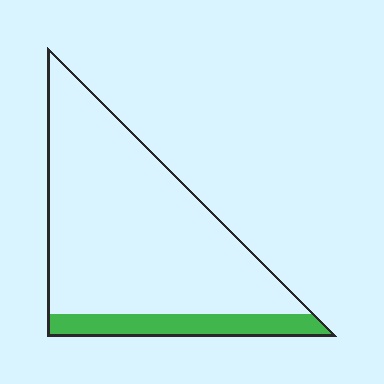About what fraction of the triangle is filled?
About one sixth (1/6).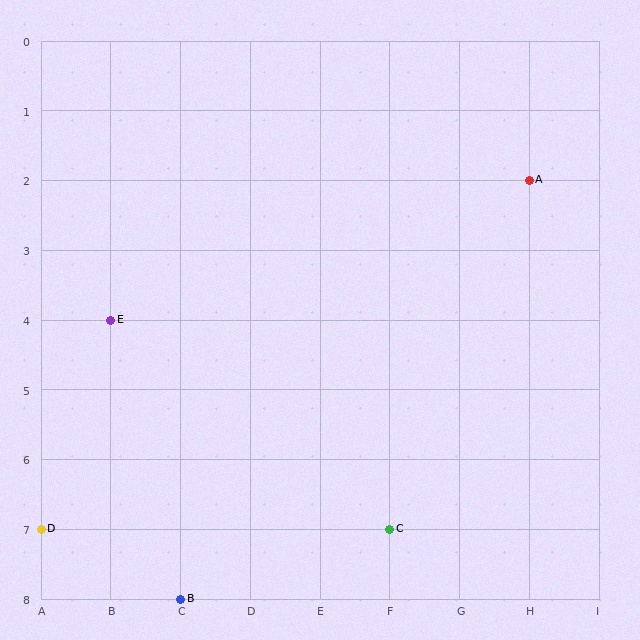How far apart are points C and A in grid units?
Points C and A are 2 columns and 5 rows apart (about 5.4 grid units diagonally).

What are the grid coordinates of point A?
Point A is at grid coordinates (H, 2).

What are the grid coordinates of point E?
Point E is at grid coordinates (B, 4).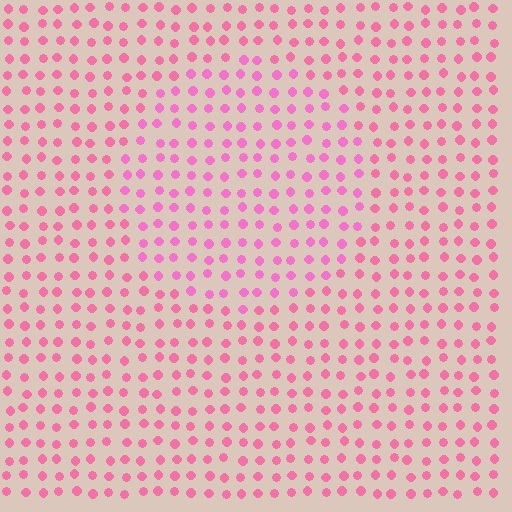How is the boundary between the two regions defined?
The boundary is defined purely by a slight shift in hue (about 18 degrees). Spacing, size, and orientation are identical on both sides.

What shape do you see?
I see a circle.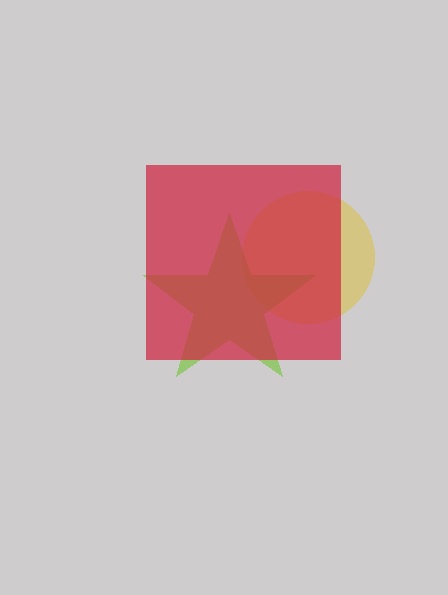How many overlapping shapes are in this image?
There are 3 overlapping shapes in the image.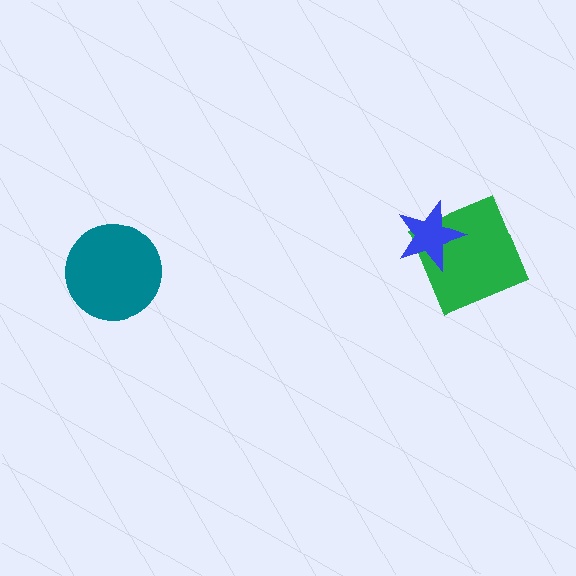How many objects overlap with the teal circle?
0 objects overlap with the teal circle.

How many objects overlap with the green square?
1 object overlaps with the green square.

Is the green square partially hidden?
Yes, it is partially covered by another shape.